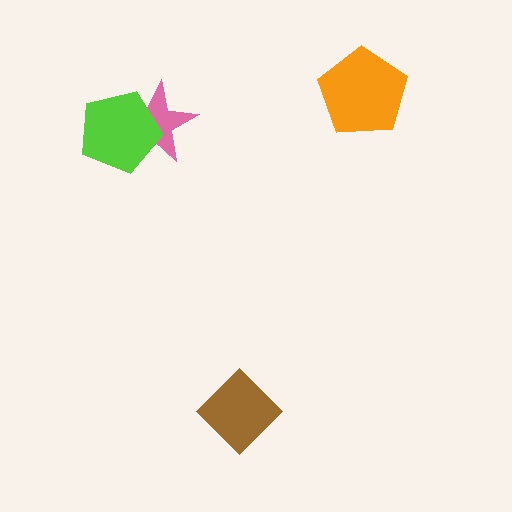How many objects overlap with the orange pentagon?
0 objects overlap with the orange pentagon.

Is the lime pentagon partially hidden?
No, no other shape covers it.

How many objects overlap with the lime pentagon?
1 object overlaps with the lime pentagon.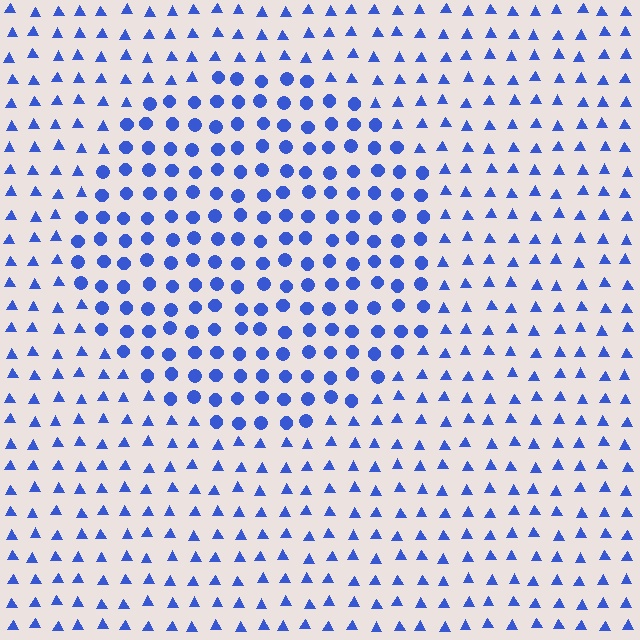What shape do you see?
I see a circle.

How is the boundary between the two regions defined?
The boundary is defined by a change in element shape: circles inside vs. triangles outside. All elements share the same color and spacing.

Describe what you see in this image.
The image is filled with small blue elements arranged in a uniform grid. A circle-shaped region contains circles, while the surrounding area contains triangles. The boundary is defined purely by the change in element shape.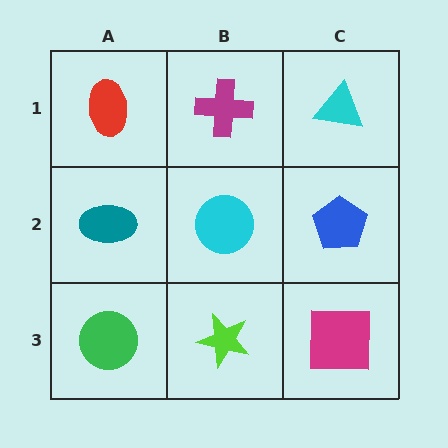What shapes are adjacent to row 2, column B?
A magenta cross (row 1, column B), a lime star (row 3, column B), a teal ellipse (row 2, column A), a blue pentagon (row 2, column C).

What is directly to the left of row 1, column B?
A red ellipse.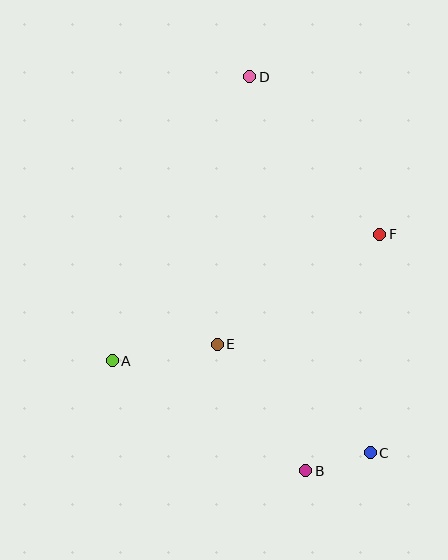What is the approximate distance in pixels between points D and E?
The distance between D and E is approximately 270 pixels.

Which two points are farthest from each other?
Points B and D are farthest from each other.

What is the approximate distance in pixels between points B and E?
The distance between B and E is approximately 154 pixels.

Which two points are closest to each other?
Points B and C are closest to each other.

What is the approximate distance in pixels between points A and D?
The distance between A and D is approximately 316 pixels.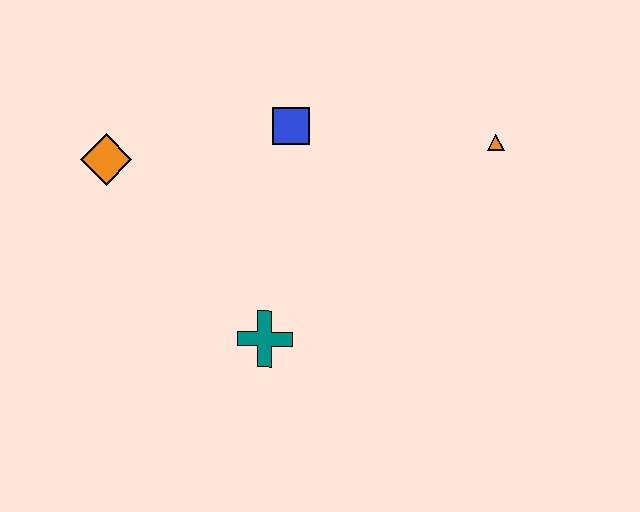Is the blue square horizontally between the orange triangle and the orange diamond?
Yes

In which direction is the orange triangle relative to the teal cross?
The orange triangle is to the right of the teal cross.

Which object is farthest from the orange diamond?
The orange triangle is farthest from the orange diamond.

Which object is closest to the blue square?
The orange diamond is closest to the blue square.